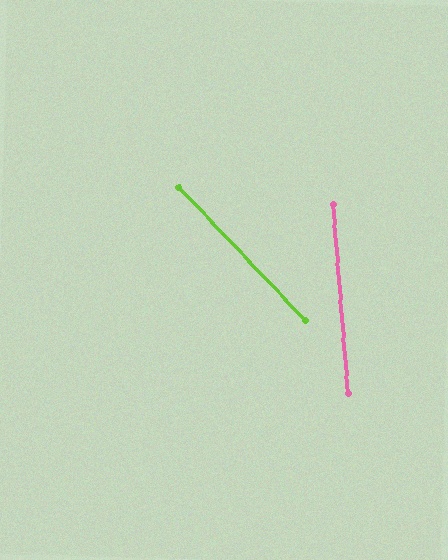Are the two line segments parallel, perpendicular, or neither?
Neither parallel nor perpendicular — they differ by about 39°.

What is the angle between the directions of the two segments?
Approximately 39 degrees.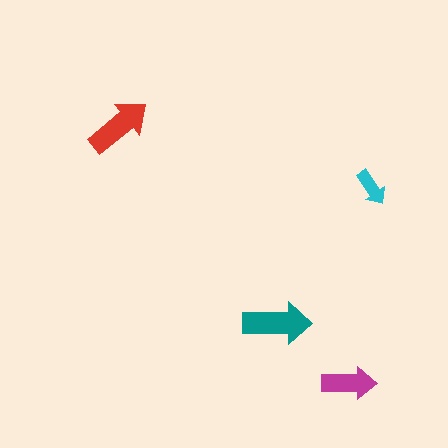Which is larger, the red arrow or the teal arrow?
The teal one.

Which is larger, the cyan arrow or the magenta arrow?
The magenta one.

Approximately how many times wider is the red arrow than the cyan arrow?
About 1.5 times wider.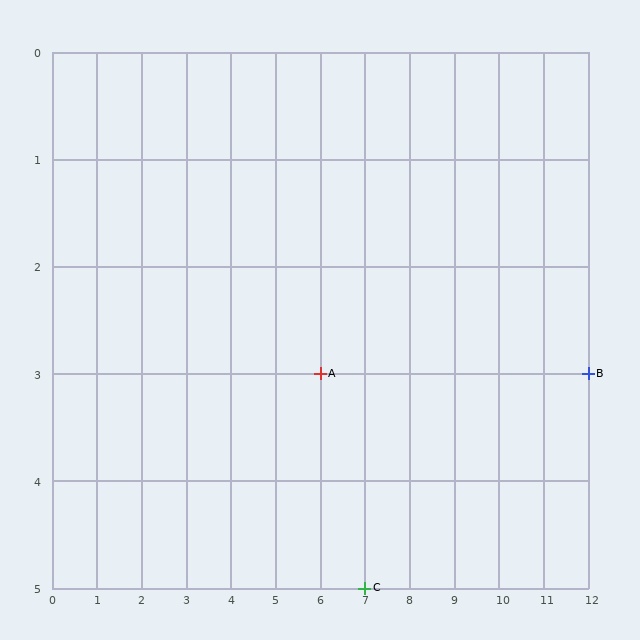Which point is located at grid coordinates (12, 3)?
Point B is at (12, 3).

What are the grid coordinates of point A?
Point A is at grid coordinates (6, 3).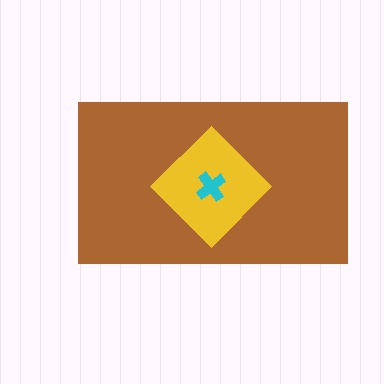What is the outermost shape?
The brown rectangle.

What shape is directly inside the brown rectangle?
The yellow diamond.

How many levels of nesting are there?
3.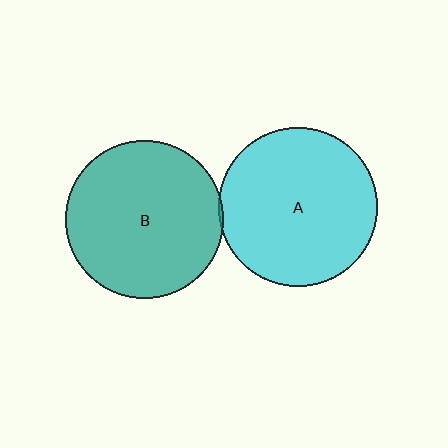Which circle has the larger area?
Circle A (cyan).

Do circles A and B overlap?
Yes.